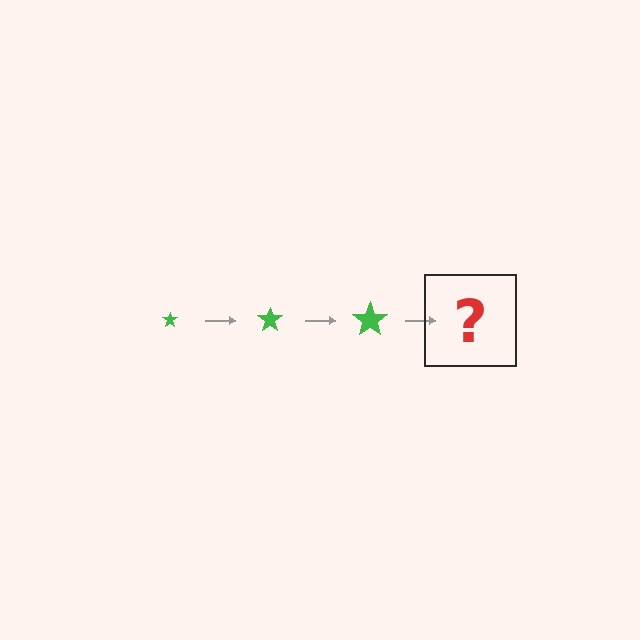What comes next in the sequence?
The next element should be a green star, larger than the previous one.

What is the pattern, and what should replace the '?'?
The pattern is that the star gets progressively larger each step. The '?' should be a green star, larger than the previous one.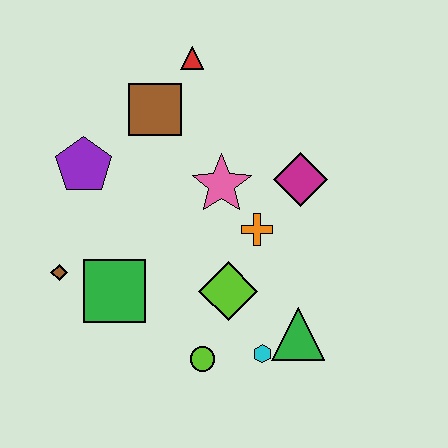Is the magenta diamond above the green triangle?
Yes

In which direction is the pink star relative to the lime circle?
The pink star is above the lime circle.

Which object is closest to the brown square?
The red triangle is closest to the brown square.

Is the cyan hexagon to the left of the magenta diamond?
Yes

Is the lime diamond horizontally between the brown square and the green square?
No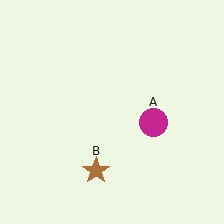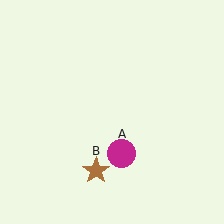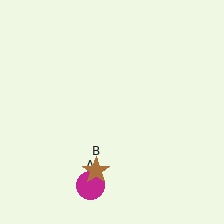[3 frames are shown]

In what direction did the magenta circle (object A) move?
The magenta circle (object A) moved down and to the left.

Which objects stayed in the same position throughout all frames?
Brown star (object B) remained stationary.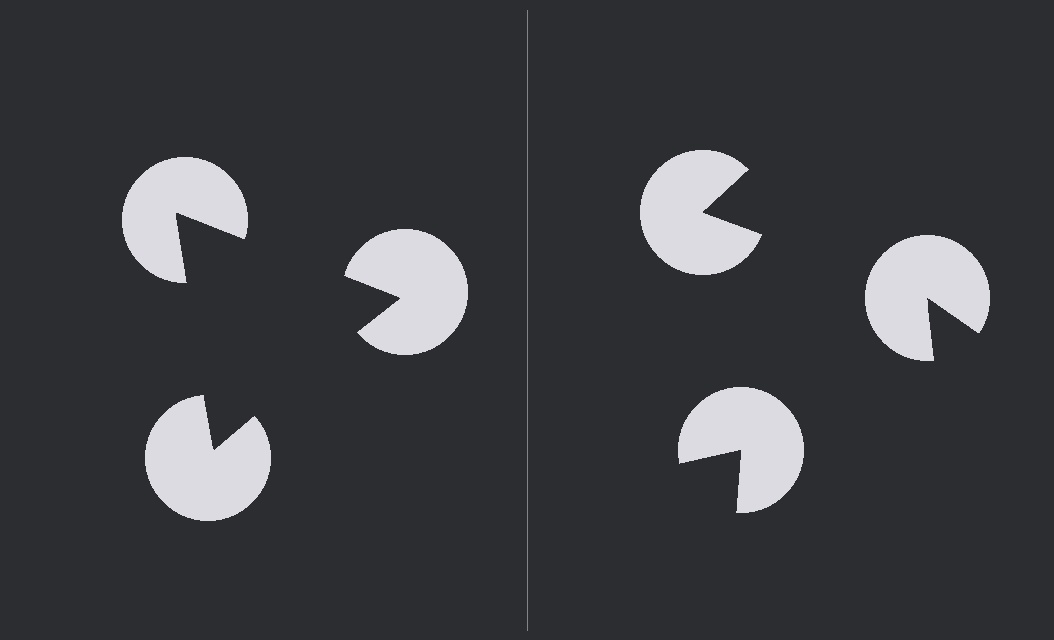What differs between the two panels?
The pac-man discs are positioned identically on both sides; only the wedge orientations differ. On the left they align to a triangle; on the right they are misaligned.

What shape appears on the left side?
An illusory triangle.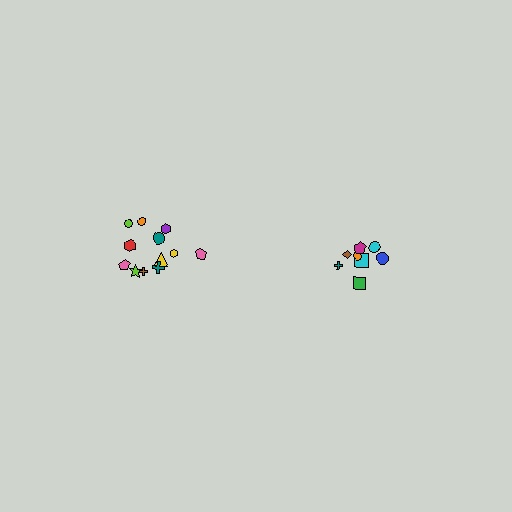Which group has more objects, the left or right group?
The left group.